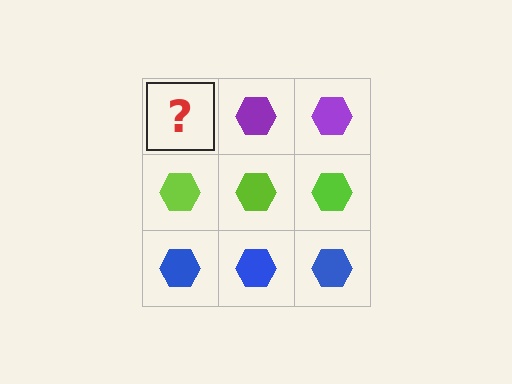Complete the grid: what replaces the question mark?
The question mark should be replaced with a purple hexagon.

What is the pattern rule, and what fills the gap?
The rule is that each row has a consistent color. The gap should be filled with a purple hexagon.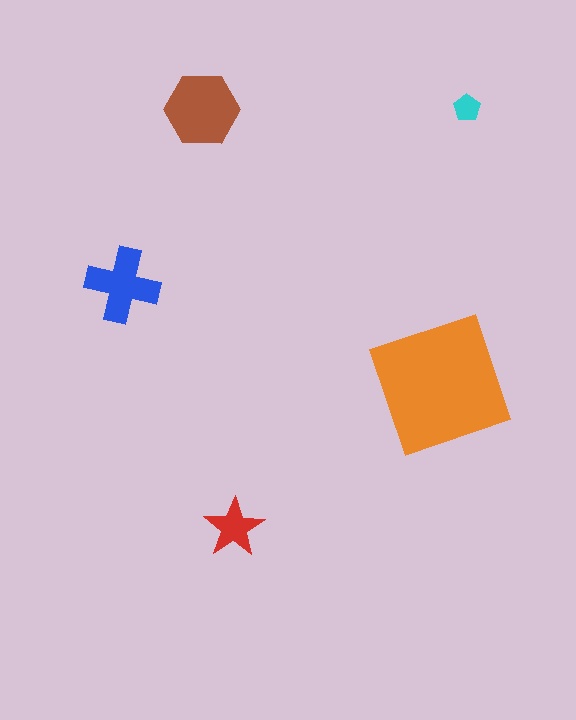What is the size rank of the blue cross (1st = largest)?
3rd.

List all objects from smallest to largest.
The cyan pentagon, the red star, the blue cross, the brown hexagon, the orange square.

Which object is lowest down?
The red star is bottommost.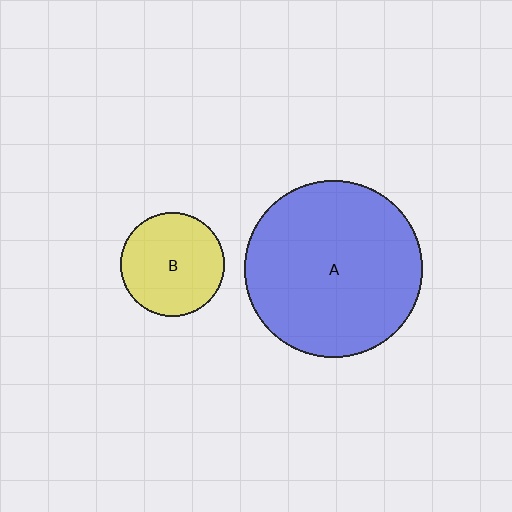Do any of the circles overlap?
No, none of the circles overlap.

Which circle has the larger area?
Circle A (blue).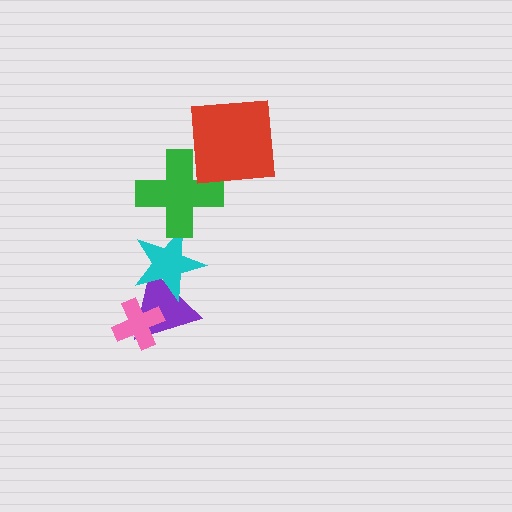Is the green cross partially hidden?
Yes, it is partially covered by another shape.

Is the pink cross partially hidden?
No, no other shape covers it.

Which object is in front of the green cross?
The red square is in front of the green cross.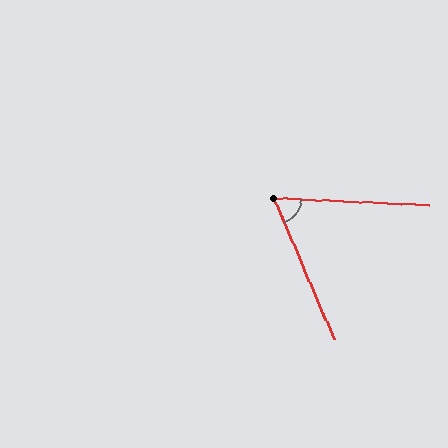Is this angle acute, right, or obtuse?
It is acute.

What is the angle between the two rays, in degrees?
Approximately 64 degrees.